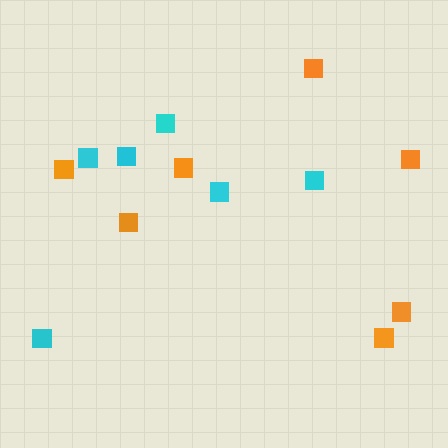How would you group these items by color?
There are 2 groups: one group of cyan squares (6) and one group of orange squares (7).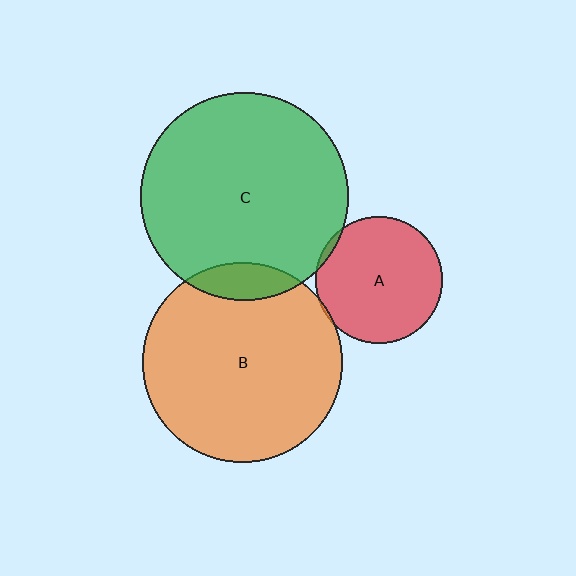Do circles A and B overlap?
Yes.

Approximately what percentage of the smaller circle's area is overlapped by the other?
Approximately 5%.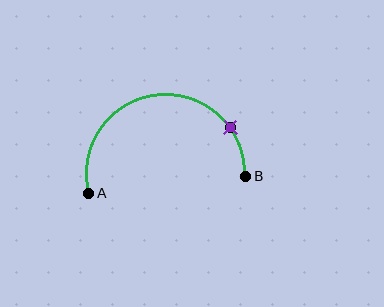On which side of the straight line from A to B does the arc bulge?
The arc bulges above the straight line connecting A and B.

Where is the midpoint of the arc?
The arc midpoint is the point on the curve farthest from the straight line joining A and B. It sits above that line.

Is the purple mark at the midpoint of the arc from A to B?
No. The purple mark lies on the arc but is closer to endpoint B. The arc midpoint would be at the point on the curve equidistant along the arc from both A and B.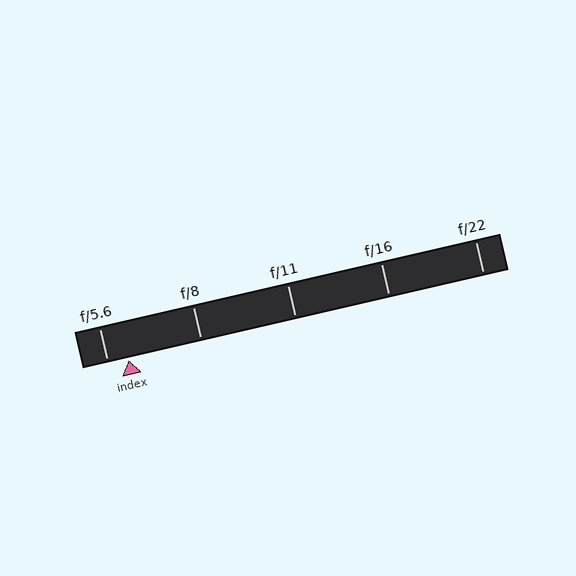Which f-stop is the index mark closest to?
The index mark is closest to f/5.6.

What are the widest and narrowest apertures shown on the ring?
The widest aperture shown is f/5.6 and the narrowest is f/22.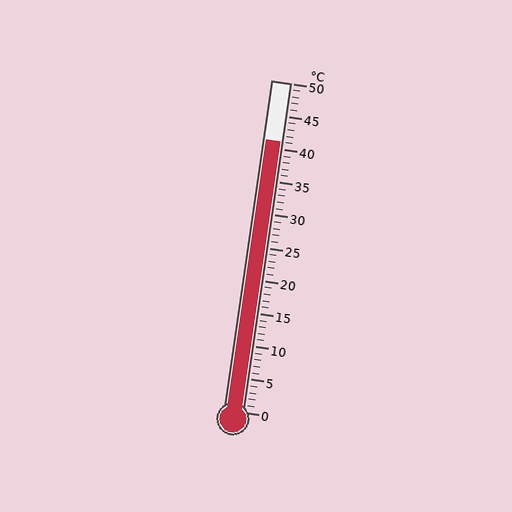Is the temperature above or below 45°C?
The temperature is below 45°C.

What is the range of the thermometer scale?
The thermometer scale ranges from 0°C to 50°C.